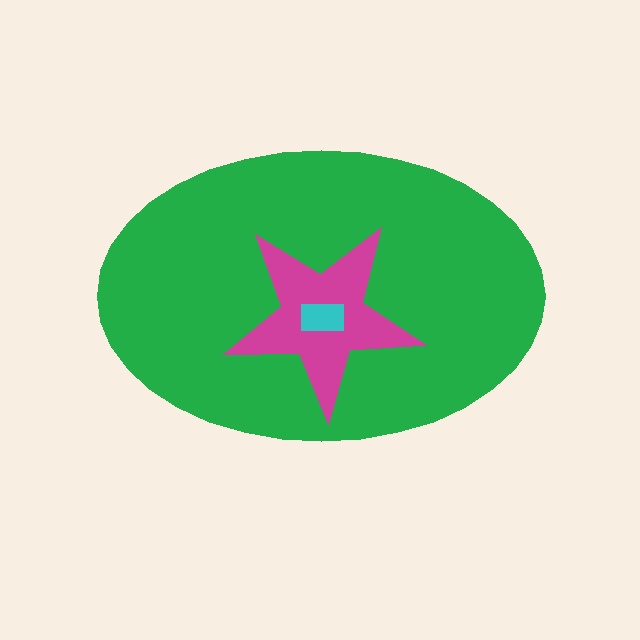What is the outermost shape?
The green ellipse.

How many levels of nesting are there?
3.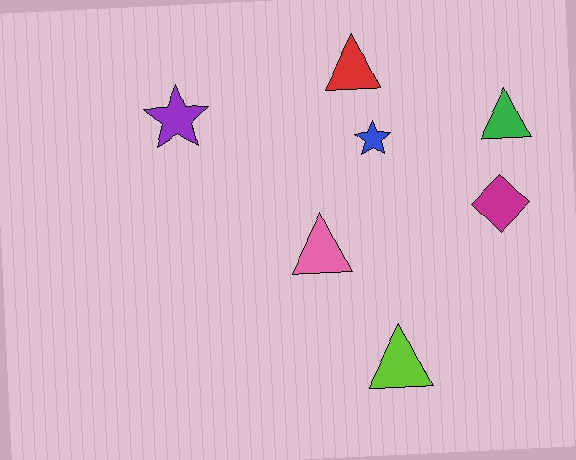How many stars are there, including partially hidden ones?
There are 2 stars.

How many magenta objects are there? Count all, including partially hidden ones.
There is 1 magenta object.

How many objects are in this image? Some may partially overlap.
There are 7 objects.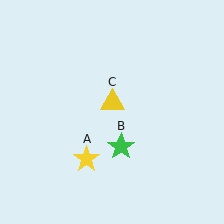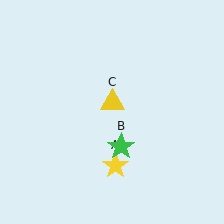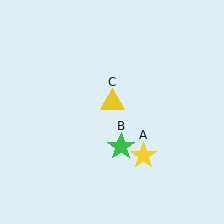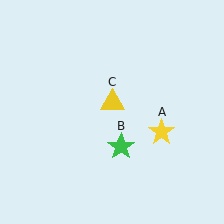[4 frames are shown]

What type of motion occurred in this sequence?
The yellow star (object A) rotated counterclockwise around the center of the scene.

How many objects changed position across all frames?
1 object changed position: yellow star (object A).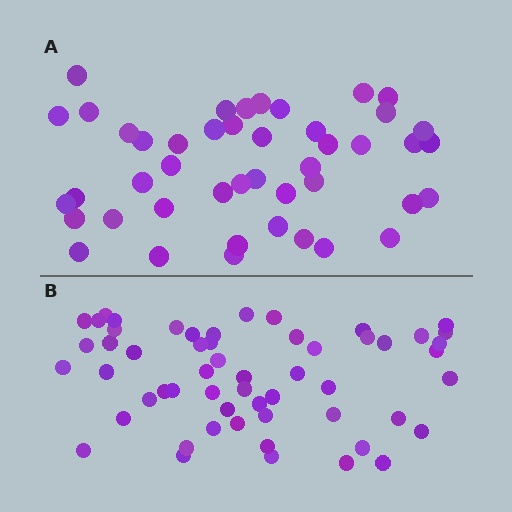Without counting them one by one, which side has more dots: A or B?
Region B (the bottom region) has more dots.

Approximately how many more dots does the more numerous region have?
Region B has roughly 12 or so more dots than region A.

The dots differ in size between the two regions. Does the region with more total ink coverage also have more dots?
No. Region A has more total ink coverage because its dots are larger, but region B actually contains more individual dots. Total area can be misleading — the number of items is what matters here.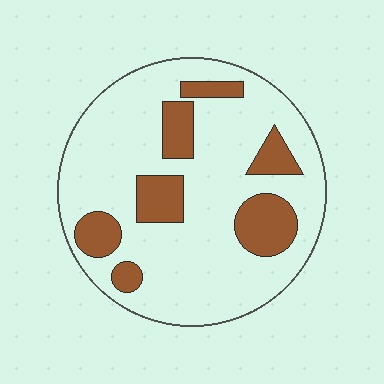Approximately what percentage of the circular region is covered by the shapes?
Approximately 20%.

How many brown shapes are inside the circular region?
7.